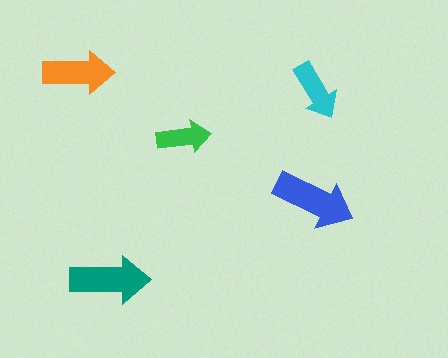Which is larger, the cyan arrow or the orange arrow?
The orange one.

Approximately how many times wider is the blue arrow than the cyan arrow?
About 1.5 times wider.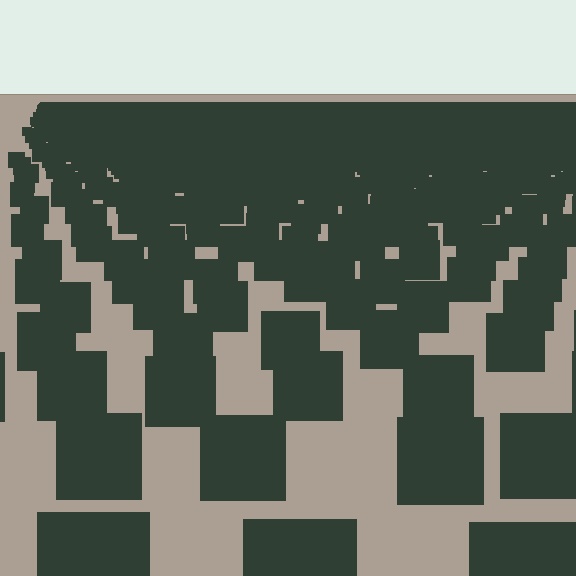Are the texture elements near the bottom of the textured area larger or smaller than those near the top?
Larger. Near the bottom, elements are closer to the viewer and appear at a bigger on-screen size.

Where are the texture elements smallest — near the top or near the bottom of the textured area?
Near the top.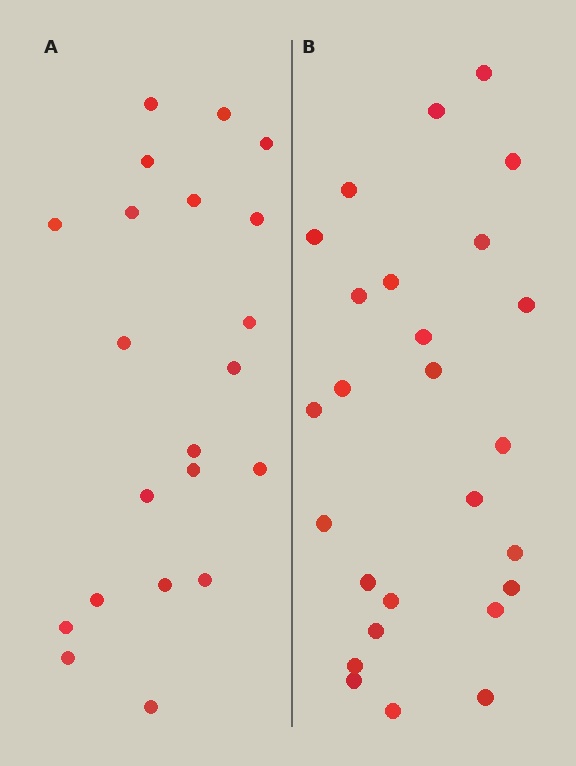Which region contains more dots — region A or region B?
Region B (the right region) has more dots.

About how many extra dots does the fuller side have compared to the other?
Region B has about 5 more dots than region A.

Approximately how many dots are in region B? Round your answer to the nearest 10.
About 30 dots. (The exact count is 26, which rounds to 30.)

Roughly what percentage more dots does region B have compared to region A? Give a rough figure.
About 25% more.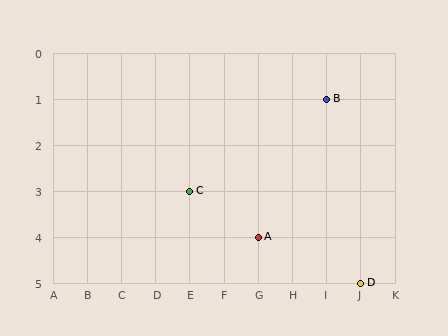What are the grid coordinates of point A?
Point A is at grid coordinates (G, 4).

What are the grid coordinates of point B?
Point B is at grid coordinates (I, 1).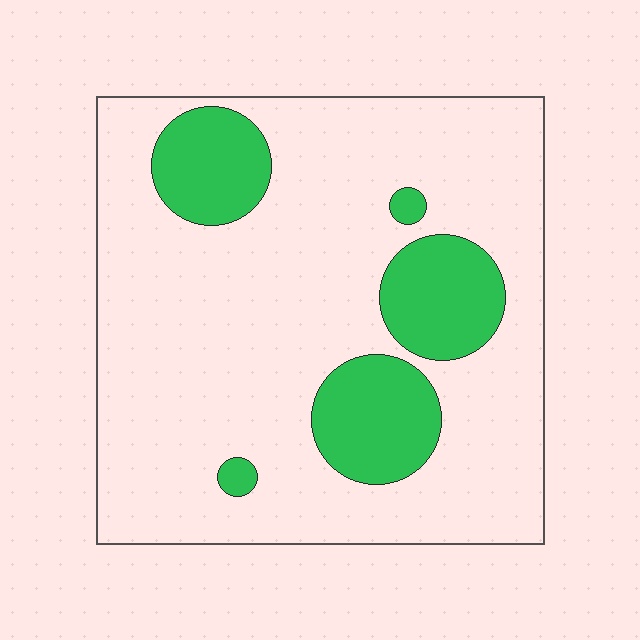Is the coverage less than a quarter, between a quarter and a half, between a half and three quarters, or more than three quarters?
Less than a quarter.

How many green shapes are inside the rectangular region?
5.